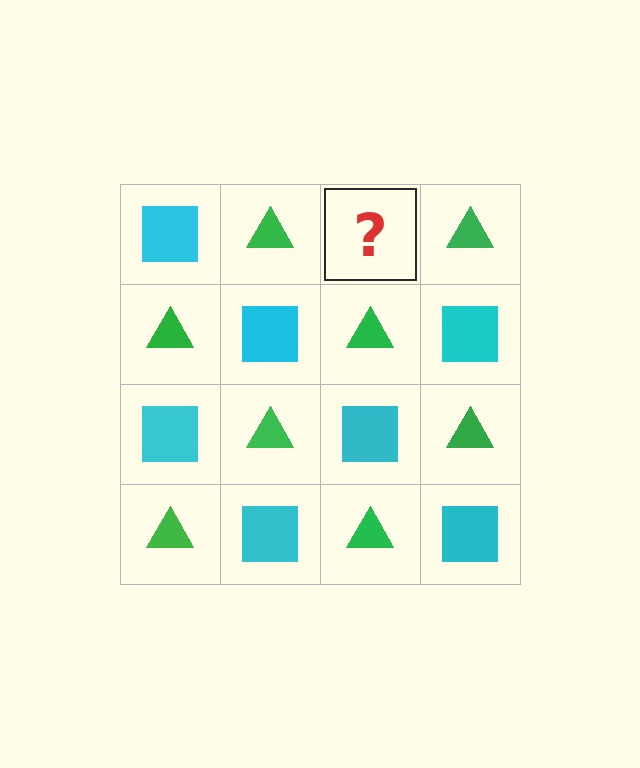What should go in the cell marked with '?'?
The missing cell should contain a cyan square.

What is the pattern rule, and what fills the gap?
The rule is that it alternates cyan square and green triangle in a checkerboard pattern. The gap should be filled with a cyan square.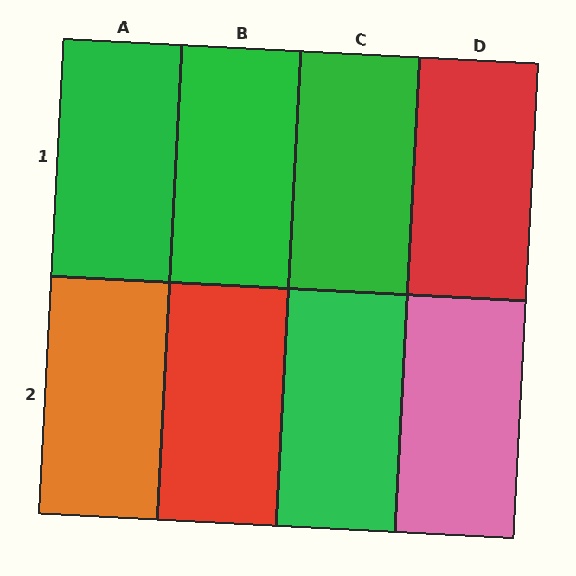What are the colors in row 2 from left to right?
Orange, red, green, pink.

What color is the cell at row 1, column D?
Red.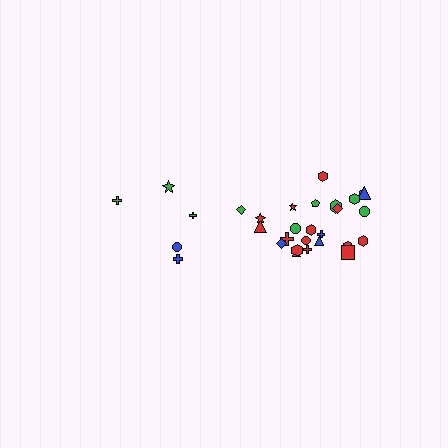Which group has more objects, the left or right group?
The right group.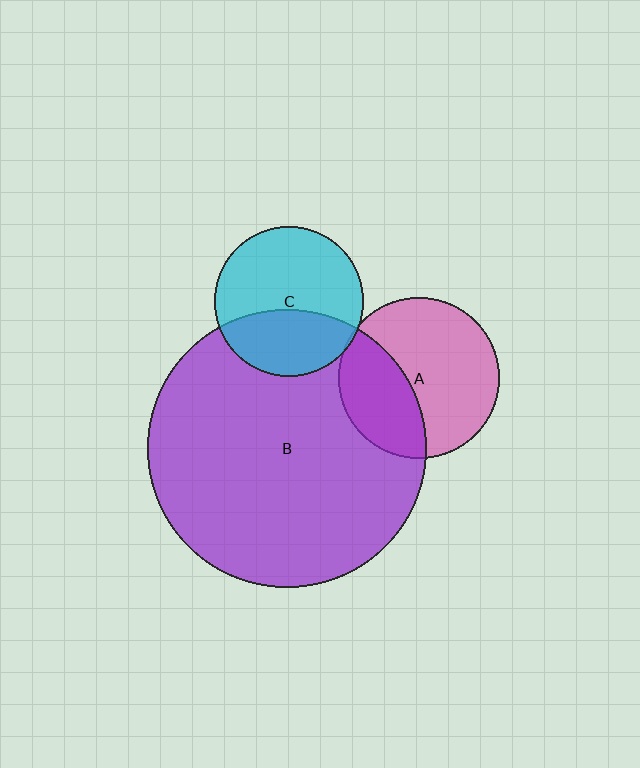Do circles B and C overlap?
Yes.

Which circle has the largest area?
Circle B (purple).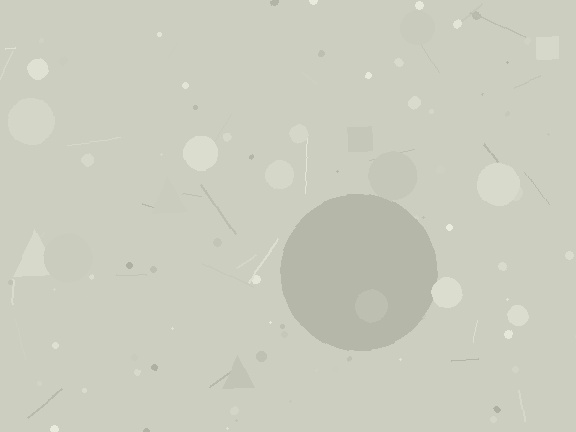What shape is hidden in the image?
A circle is hidden in the image.